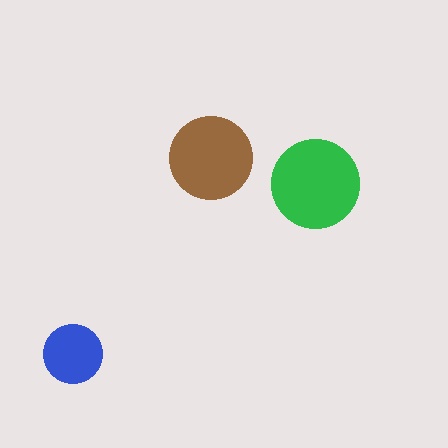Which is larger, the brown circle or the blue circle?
The brown one.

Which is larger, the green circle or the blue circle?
The green one.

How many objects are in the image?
There are 3 objects in the image.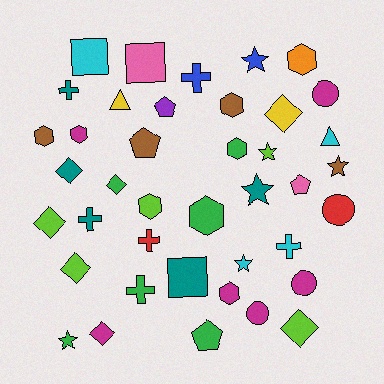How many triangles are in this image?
There are 2 triangles.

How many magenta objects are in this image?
There are 6 magenta objects.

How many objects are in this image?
There are 40 objects.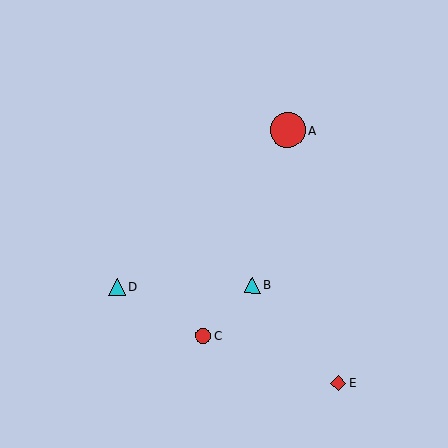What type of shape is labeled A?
Shape A is a red circle.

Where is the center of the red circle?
The center of the red circle is at (288, 130).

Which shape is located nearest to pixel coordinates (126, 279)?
The cyan triangle (labeled D) at (117, 287) is nearest to that location.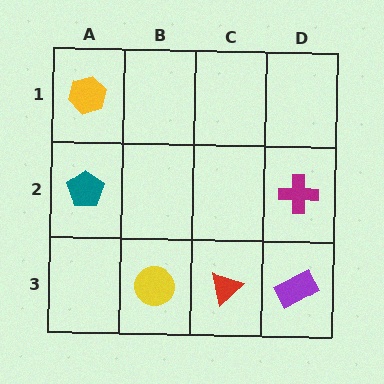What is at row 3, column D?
A purple rectangle.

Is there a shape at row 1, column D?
No, that cell is empty.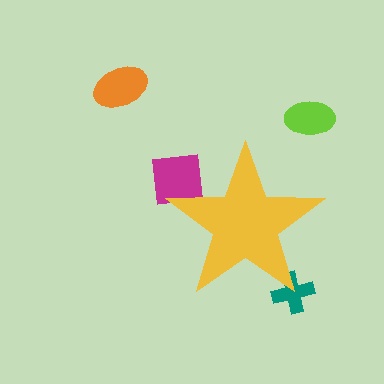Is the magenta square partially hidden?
Yes, the magenta square is partially hidden behind the yellow star.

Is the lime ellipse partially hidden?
No, the lime ellipse is fully visible.